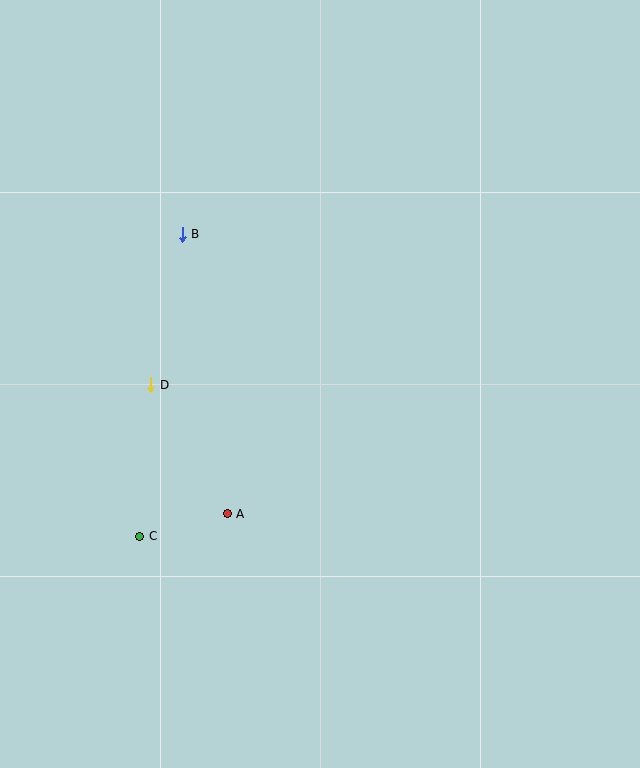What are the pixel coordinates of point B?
Point B is at (182, 234).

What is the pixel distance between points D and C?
The distance between D and C is 152 pixels.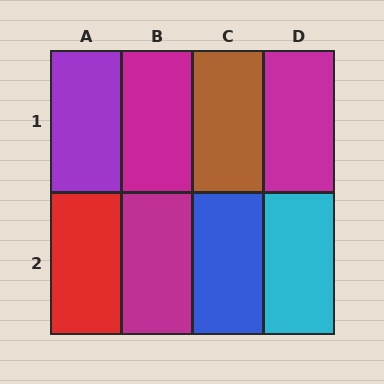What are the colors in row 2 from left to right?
Red, magenta, blue, cyan.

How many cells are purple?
1 cell is purple.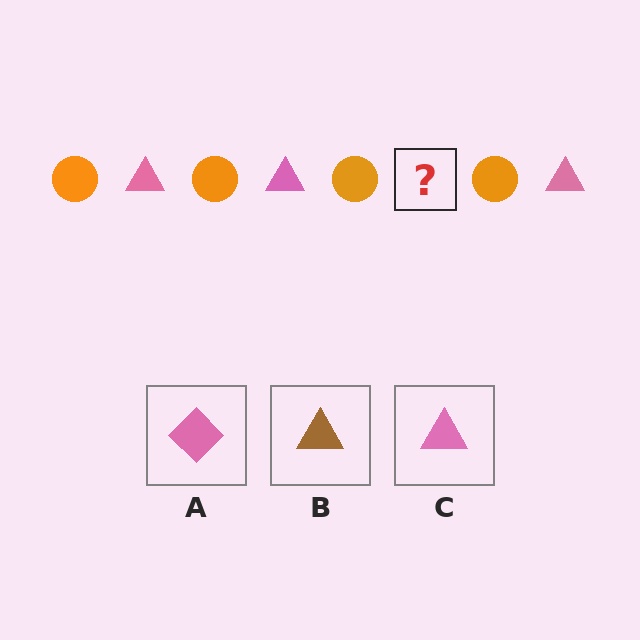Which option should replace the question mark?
Option C.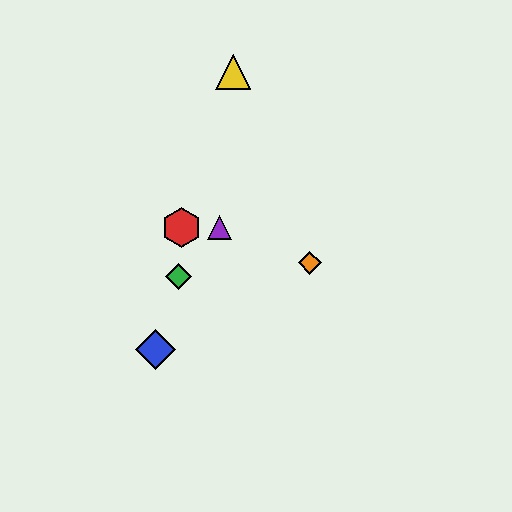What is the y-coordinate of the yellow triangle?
The yellow triangle is at y≈72.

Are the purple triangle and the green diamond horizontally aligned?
No, the purple triangle is at y≈228 and the green diamond is at y≈276.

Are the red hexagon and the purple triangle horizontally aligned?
Yes, both are at y≈228.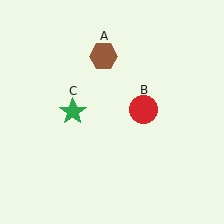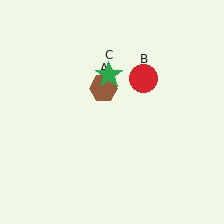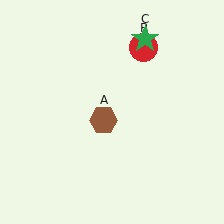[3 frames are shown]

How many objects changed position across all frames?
3 objects changed position: brown hexagon (object A), red circle (object B), green star (object C).